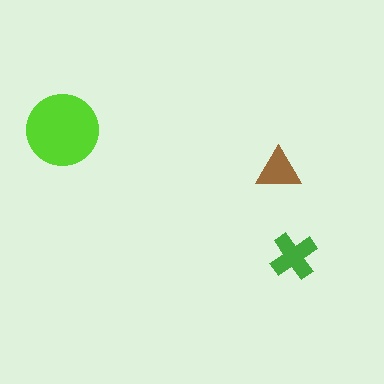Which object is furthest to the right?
The green cross is rightmost.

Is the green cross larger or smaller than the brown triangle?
Larger.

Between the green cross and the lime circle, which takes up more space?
The lime circle.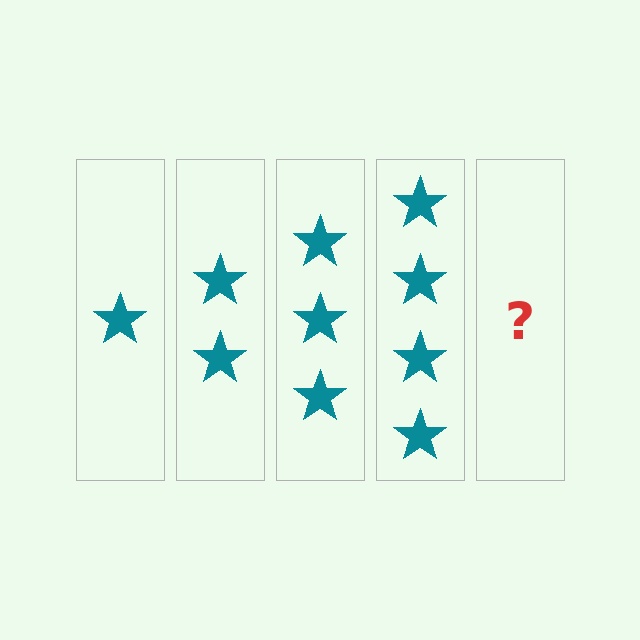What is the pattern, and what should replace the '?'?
The pattern is that each step adds one more star. The '?' should be 5 stars.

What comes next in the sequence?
The next element should be 5 stars.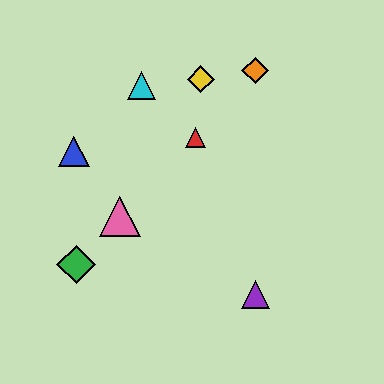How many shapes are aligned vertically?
2 shapes (the purple triangle, the orange diamond) are aligned vertically.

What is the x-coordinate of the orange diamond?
The orange diamond is at x≈255.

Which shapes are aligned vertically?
The purple triangle, the orange diamond are aligned vertically.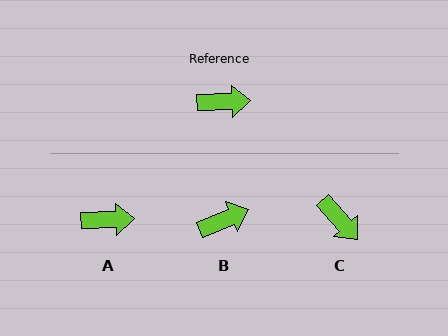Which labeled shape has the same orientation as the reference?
A.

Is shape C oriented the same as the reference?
No, it is off by about 51 degrees.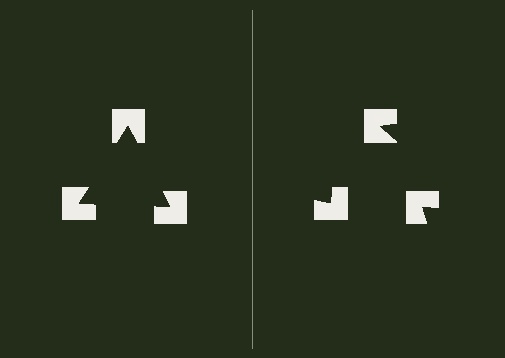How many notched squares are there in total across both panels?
6 — 3 on each side.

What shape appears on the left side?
An illusory triangle.